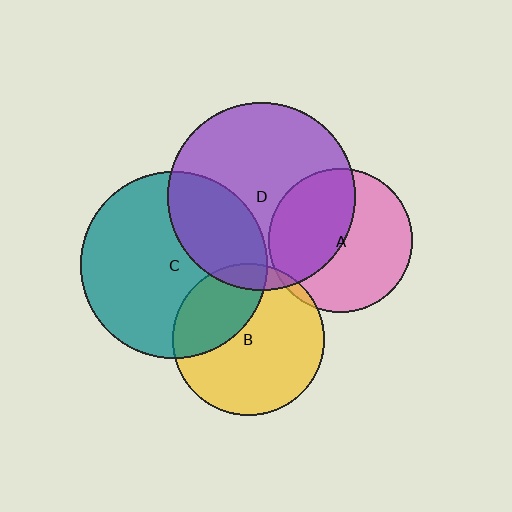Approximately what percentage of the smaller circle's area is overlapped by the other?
Approximately 5%.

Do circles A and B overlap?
Yes.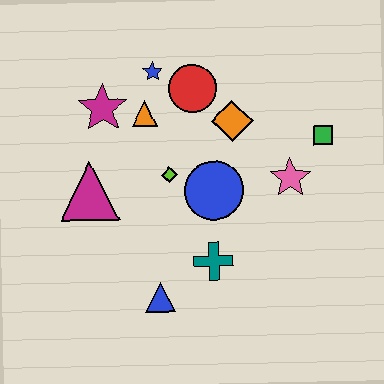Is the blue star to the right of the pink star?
No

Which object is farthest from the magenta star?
The green square is farthest from the magenta star.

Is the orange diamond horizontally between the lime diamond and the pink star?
Yes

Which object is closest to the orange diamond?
The red circle is closest to the orange diamond.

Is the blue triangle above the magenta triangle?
No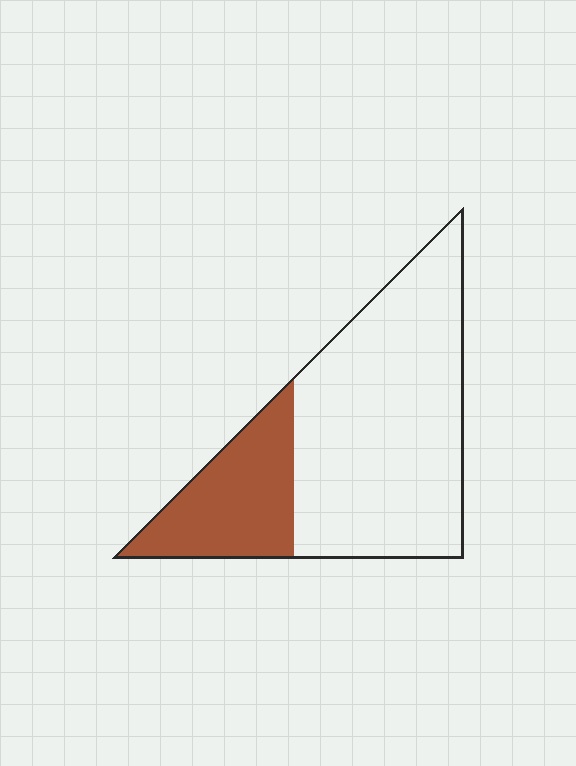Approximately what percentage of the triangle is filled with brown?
Approximately 25%.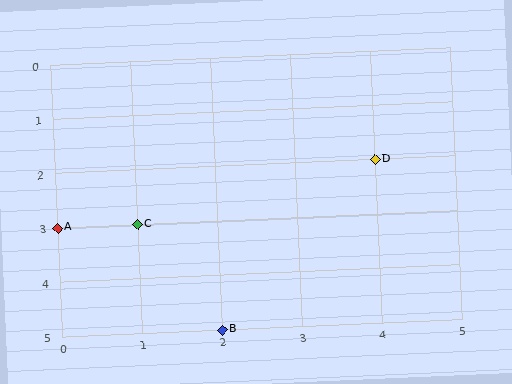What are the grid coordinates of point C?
Point C is at grid coordinates (1, 3).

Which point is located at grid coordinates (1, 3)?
Point C is at (1, 3).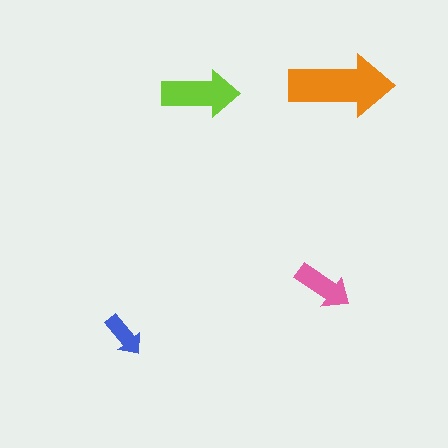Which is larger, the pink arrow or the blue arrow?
The pink one.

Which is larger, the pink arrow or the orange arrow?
The orange one.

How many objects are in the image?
There are 4 objects in the image.